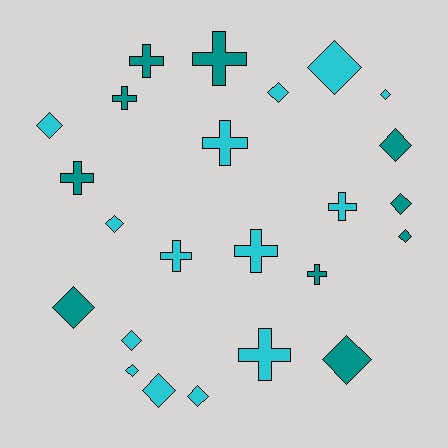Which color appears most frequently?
Cyan, with 14 objects.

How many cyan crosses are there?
There are 5 cyan crosses.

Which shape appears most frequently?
Diamond, with 14 objects.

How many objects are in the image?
There are 24 objects.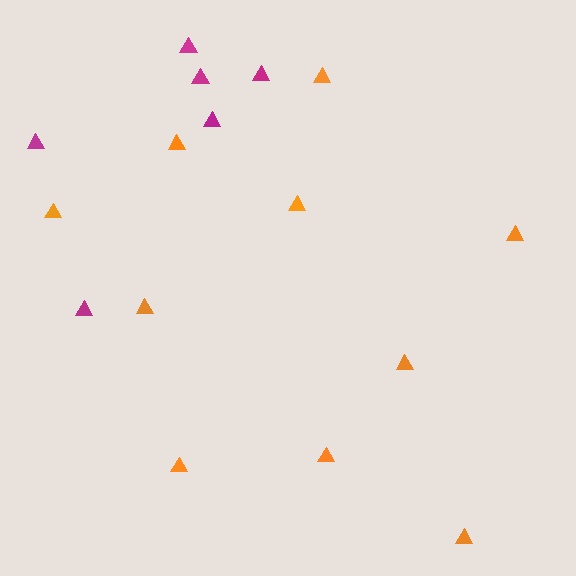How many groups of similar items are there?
There are 2 groups: one group of orange triangles (10) and one group of magenta triangles (6).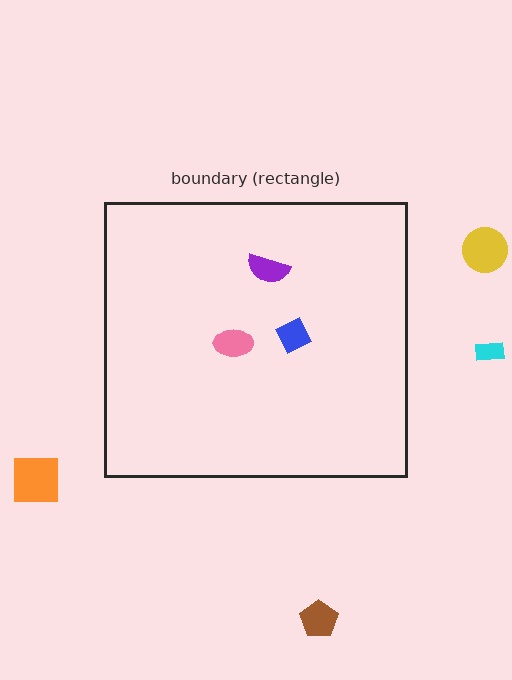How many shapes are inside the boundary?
3 inside, 4 outside.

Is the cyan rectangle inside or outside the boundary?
Outside.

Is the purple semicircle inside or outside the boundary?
Inside.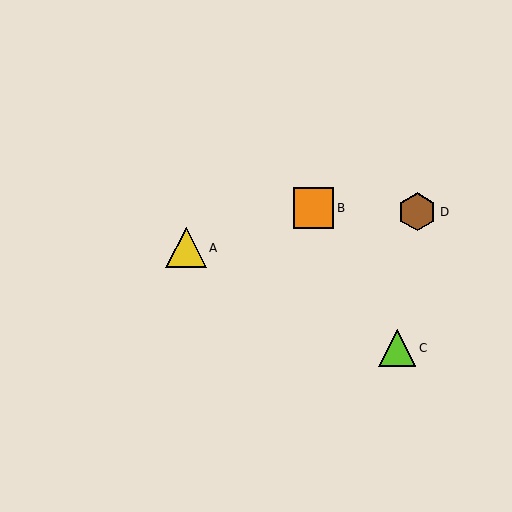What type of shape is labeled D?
Shape D is a brown hexagon.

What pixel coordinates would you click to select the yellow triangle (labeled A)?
Click at (186, 248) to select the yellow triangle A.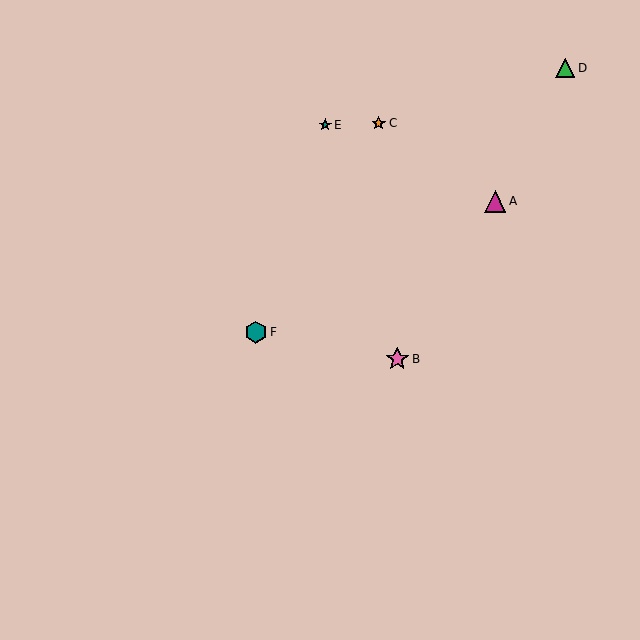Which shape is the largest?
The pink star (labeled B) is the largest.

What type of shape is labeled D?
Shape D is a green triangle.